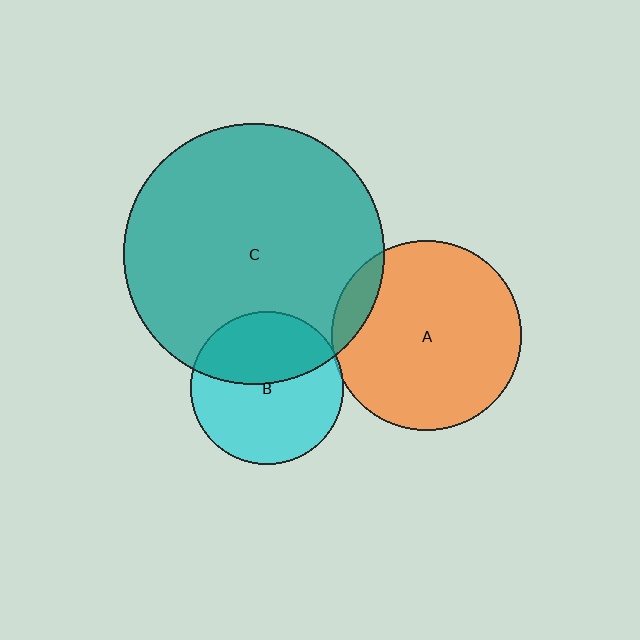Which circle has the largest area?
Circle C (teal).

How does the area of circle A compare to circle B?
Approximately 1.5 times.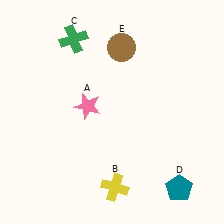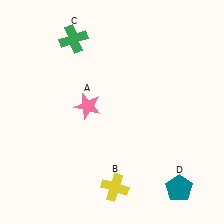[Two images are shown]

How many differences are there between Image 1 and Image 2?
There is 1 difference between the two images.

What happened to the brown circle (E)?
The brown circle (E) was removed in Image 2. It was in the top-right area of Image 1.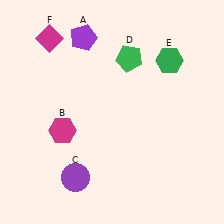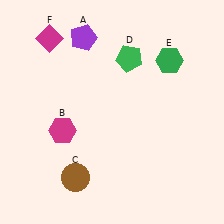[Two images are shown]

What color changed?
The circle (C) changed from purple in Image 1 to brown in Image 2.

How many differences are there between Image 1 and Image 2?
There is 1 difference between the two images.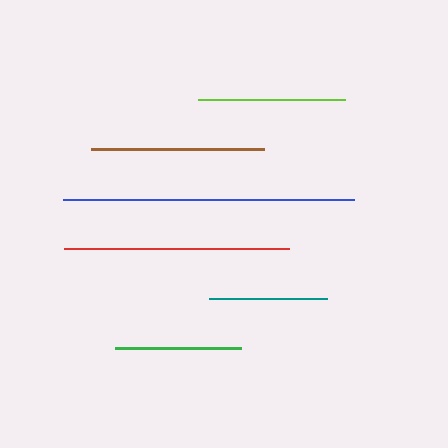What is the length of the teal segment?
The teal segment is approximately 118 pixels long.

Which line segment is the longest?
The blue line is the longest at approximately 292 pixels.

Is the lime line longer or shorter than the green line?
The lime line is longer than the green line.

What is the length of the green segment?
The green segment is approximately 126 pixels long.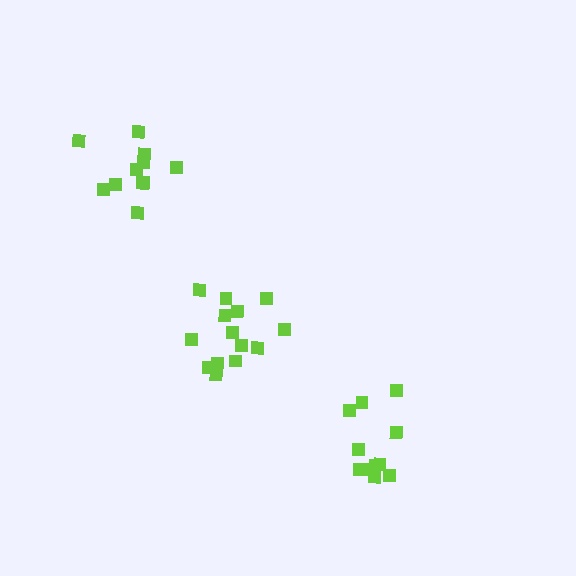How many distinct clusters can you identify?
There are 3 distinct clusters.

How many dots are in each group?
Group 1: 14 dots, Group 2: 11 dots, Group 3: 12 dots (37 total).